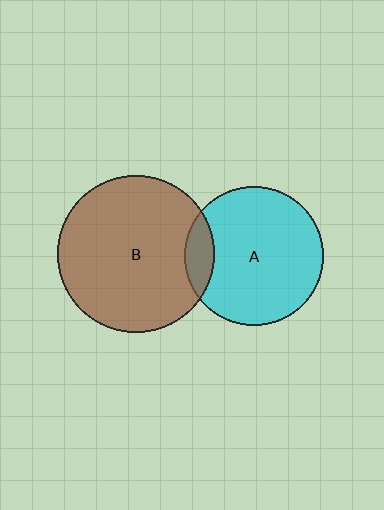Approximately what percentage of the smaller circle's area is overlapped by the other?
Approximately 10%.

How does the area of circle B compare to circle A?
Approximately 1.3 times.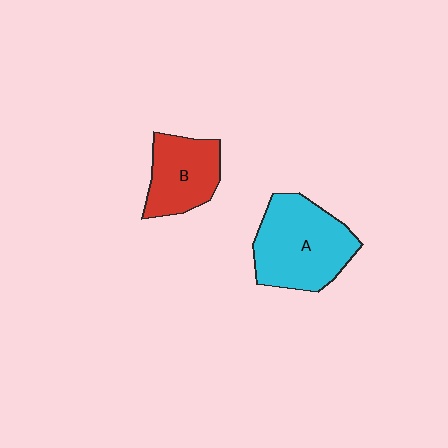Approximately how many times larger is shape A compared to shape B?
Approximately 1.5 times.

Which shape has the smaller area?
Shape B (red).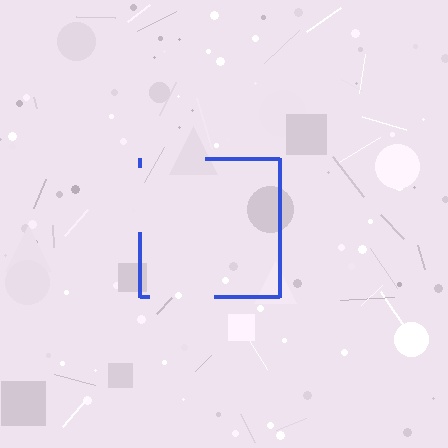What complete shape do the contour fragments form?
The contour fragments form a square.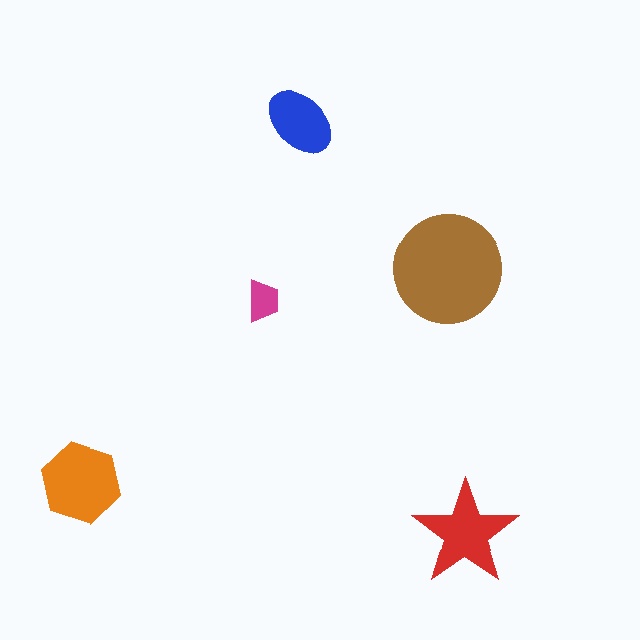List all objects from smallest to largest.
The magenta trapezoid, the blue ellipse, the red star, the orange hexagon, the brown circle.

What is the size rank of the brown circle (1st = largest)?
1st.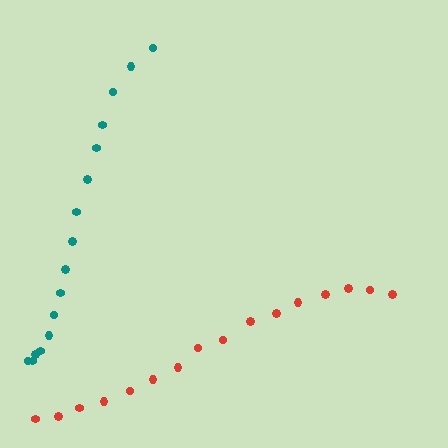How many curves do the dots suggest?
There are 2 distinct paths.